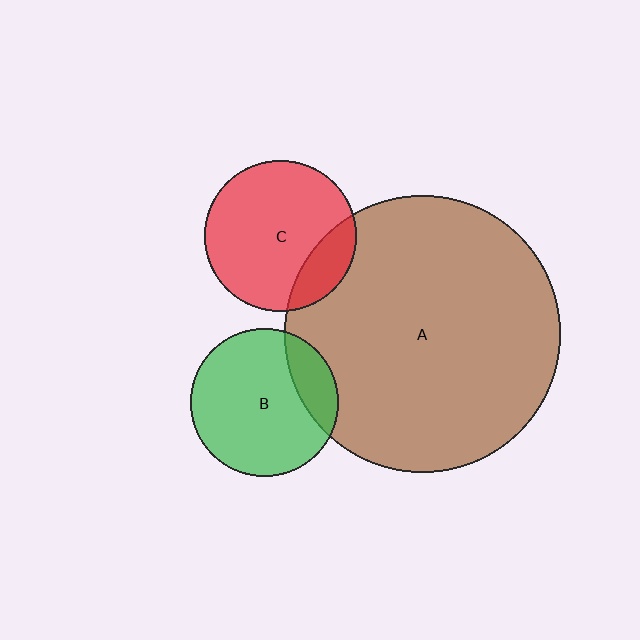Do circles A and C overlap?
Yes.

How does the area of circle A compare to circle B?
Approximately 3.5 times.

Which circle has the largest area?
Circle A (brown).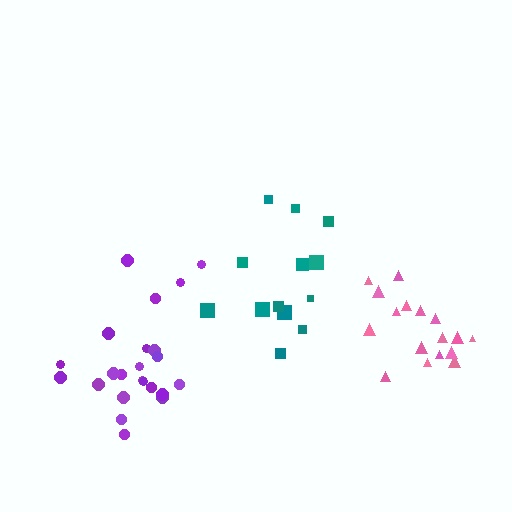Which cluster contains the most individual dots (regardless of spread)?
Purple (23).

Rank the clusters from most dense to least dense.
pink, purple, teal.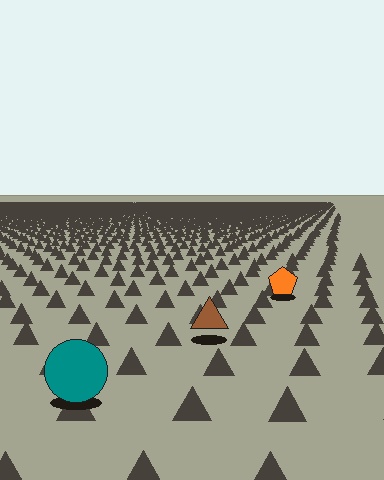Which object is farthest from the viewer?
The orange pentagon is farthest from the viewer. It appears smaller and the ground texture around it is denser.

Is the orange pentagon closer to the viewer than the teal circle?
No. The teal circle is closer — you can tell from the texture gradient: the ground texture is coarser near it.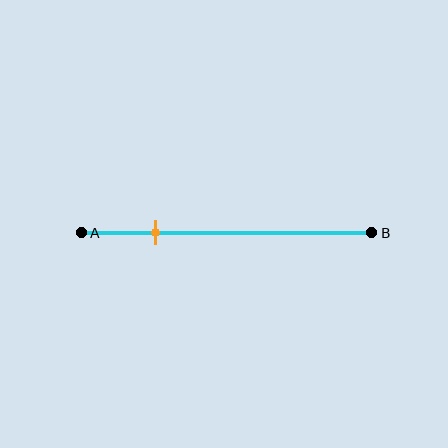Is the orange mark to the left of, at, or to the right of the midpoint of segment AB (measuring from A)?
The orange mark is to the left of the midpoint of segment AB.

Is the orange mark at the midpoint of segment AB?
No, the mark is at about 25% from A, not at the 50% midpoint.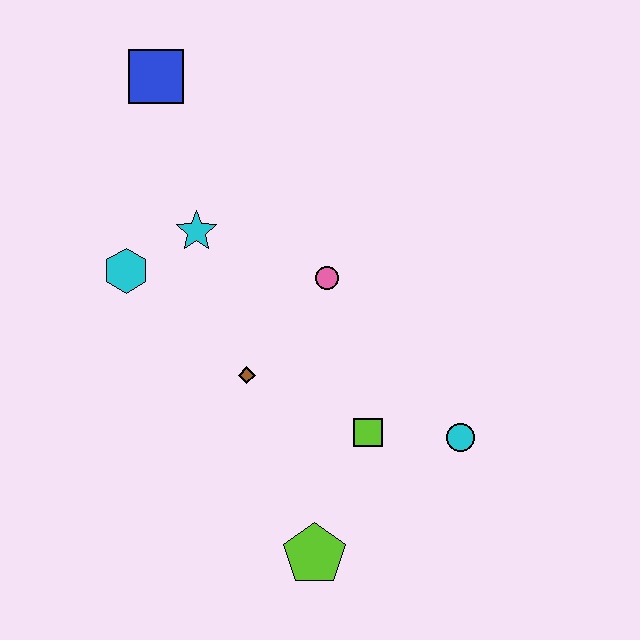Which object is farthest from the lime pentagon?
The blue square is farthest from the lime pentagon.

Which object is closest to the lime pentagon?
The lime square is closest to the lime pentagon.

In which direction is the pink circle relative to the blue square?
The pink circle is below the blue square.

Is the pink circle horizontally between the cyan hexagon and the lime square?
Yes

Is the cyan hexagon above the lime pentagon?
Yes